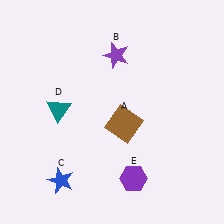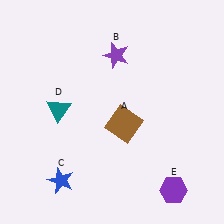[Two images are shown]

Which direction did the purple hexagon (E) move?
The purple hexagon (E) moved right.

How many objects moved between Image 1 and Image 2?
1 object moved between the two images.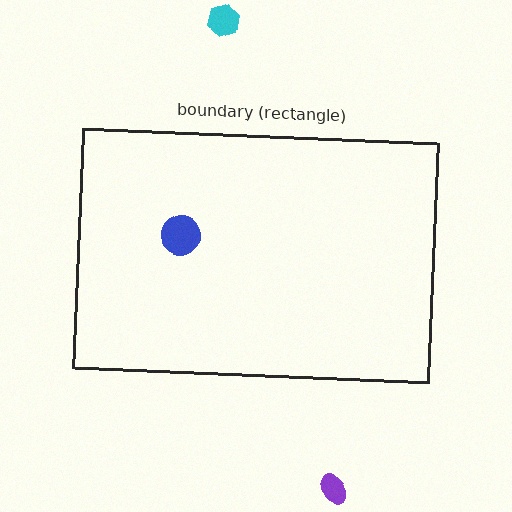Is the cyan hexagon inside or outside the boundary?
Outside.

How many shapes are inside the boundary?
1 inside, 2 outside.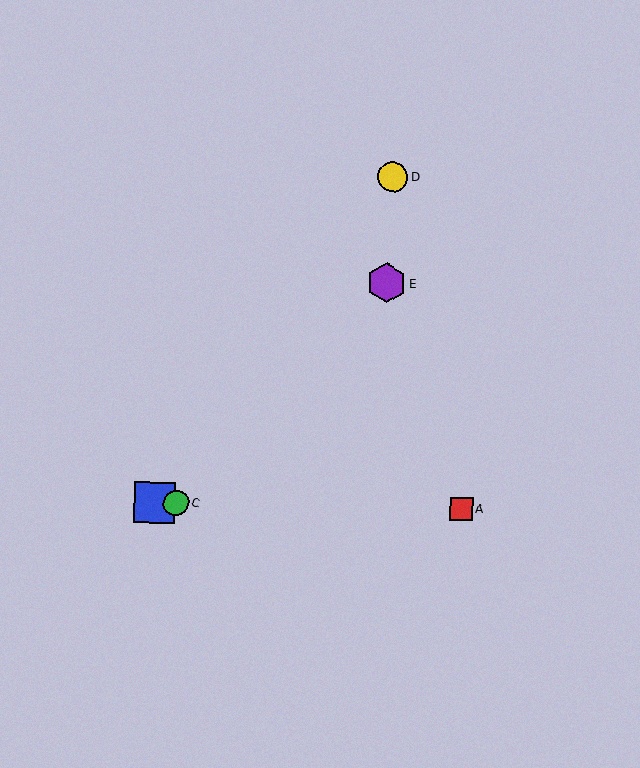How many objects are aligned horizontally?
3 objects (A, B, C) are aligned horizontally.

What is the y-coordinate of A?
Object A is at y≈509.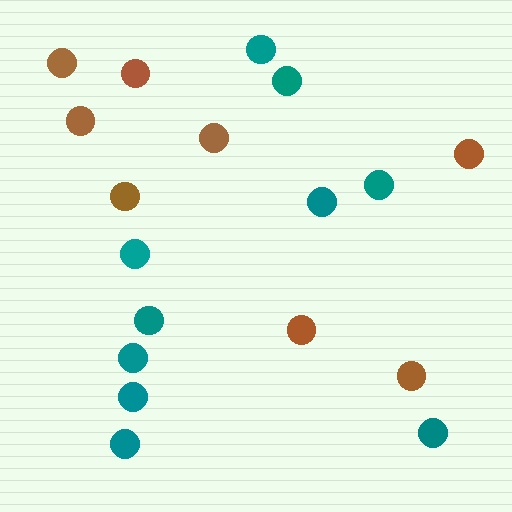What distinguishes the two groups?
There are 2 groups: one group of brown circles (8) and one group of teal circles (10).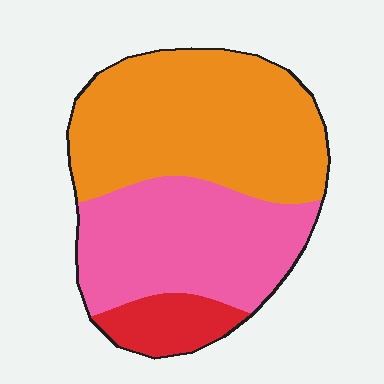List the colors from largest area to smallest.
From largest to smallest: orange, pink, red.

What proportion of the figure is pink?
Pink covers roughly 40% of the figure.